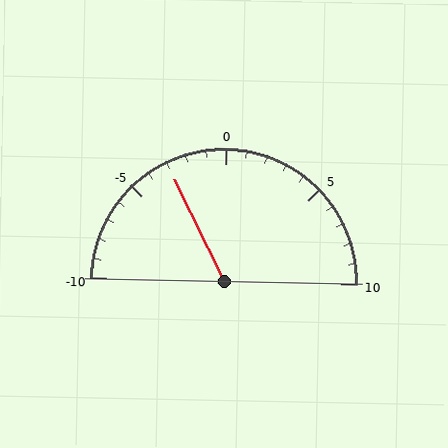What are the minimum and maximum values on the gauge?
The gauge ranges from -10 to 10.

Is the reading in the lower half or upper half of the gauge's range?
The reading is in the lower half of the range (-10 to 10).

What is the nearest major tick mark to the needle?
The nearest major tick mark is -5.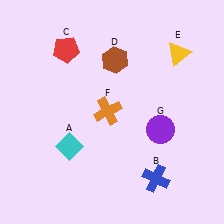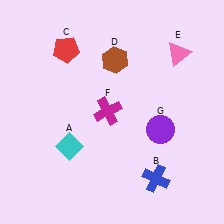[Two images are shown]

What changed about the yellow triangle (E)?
In Image 1, E is yellow. In Image 2, it changed to pink.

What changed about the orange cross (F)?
In Image 1, F is orange. In Image 2, it changed to magenta.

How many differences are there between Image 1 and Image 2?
There are 2 differences between the two images.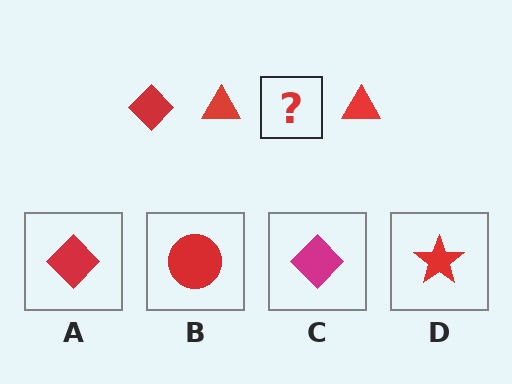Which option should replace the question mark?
Option A.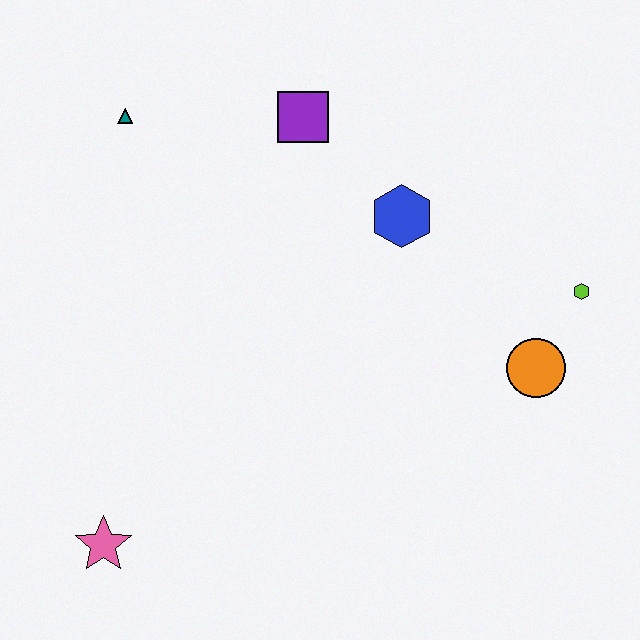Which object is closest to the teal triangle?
The purple square is closest to the teal triangle.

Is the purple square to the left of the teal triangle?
No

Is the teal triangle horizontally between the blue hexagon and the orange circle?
No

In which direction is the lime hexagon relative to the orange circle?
The lime hexagon is above the orange circle.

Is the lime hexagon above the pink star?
Yes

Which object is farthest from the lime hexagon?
The pink star is farthest from the lime hexagon.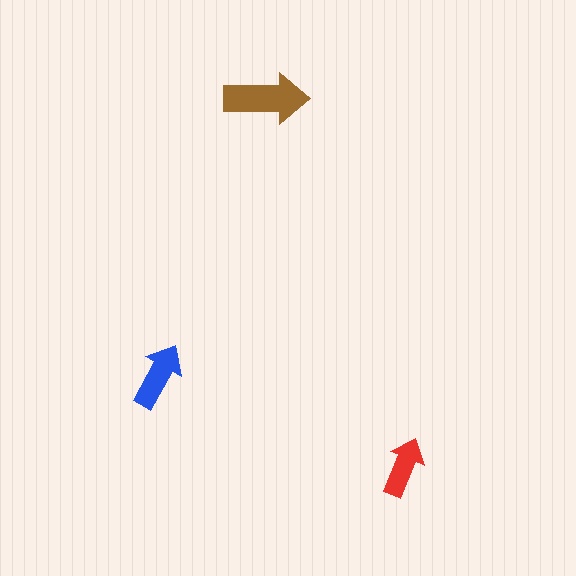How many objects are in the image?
There are 3 objects in the image.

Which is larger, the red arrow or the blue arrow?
The blue one.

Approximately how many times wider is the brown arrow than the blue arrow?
About 1.5 times wider.